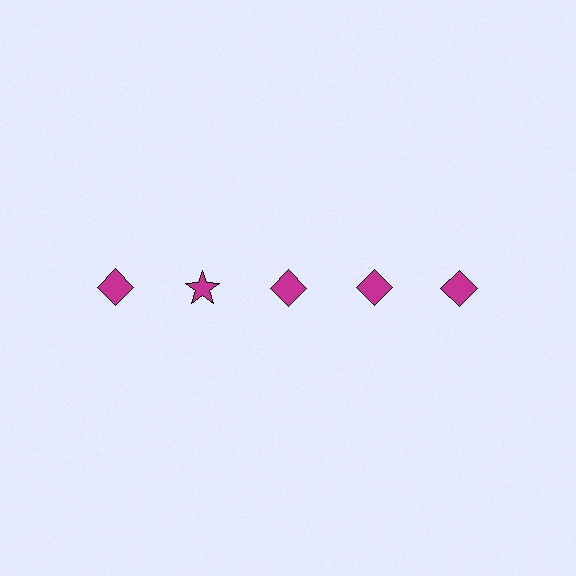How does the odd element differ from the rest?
It has a different shape: star instead of diamond.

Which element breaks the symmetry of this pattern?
The magenta star in the top row, second from left column breaks the symmetry. All other shapes are magenta diamonds.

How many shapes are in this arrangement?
There are 5 shapes arranged in a grid pattern.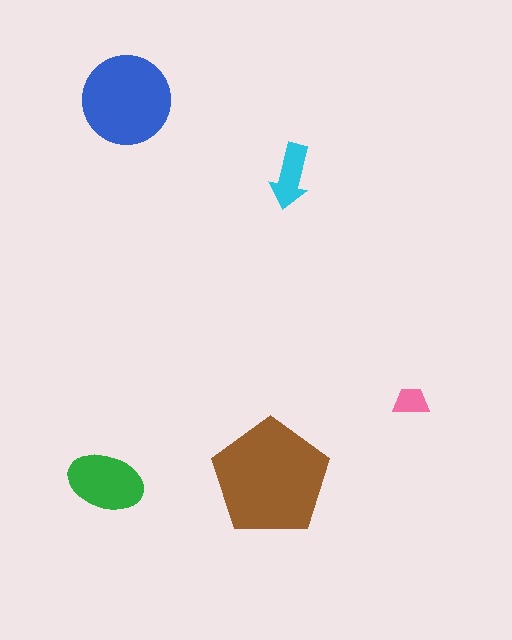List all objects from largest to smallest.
The brown pentagon, the blue circle, the green ellipse, the cyan arrow, the pink trapezoid.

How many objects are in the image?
There are 5 objects in the image.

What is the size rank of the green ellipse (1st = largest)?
3rd.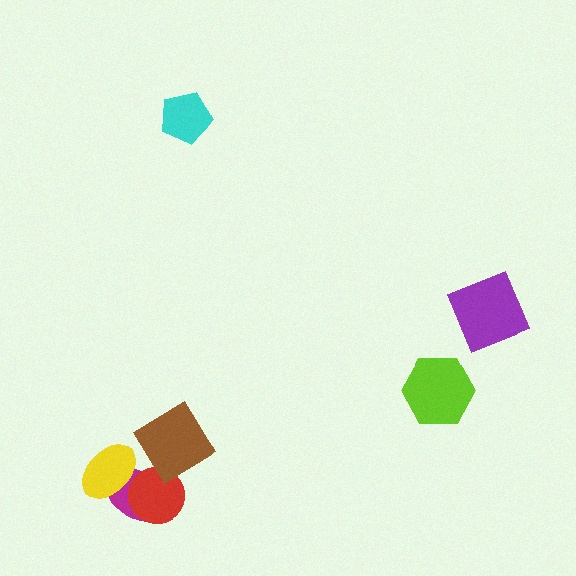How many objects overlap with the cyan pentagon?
0 objects overlap with the cyan pentagon.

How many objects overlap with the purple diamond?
0 objects overlap with the purple diamond.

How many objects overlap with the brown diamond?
0 objects overlap with the brown diamond.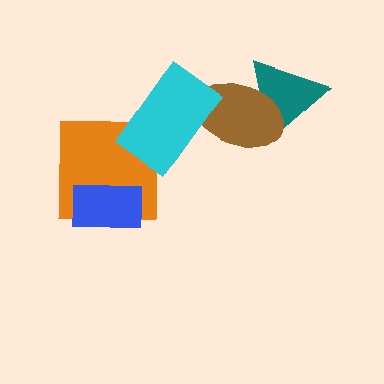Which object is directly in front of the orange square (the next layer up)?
The blue rectangle is directly in front of the orange square.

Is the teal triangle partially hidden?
Yes, it is partially covered by another shape.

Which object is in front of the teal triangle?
The brown ellipse is in front of the teal triangle.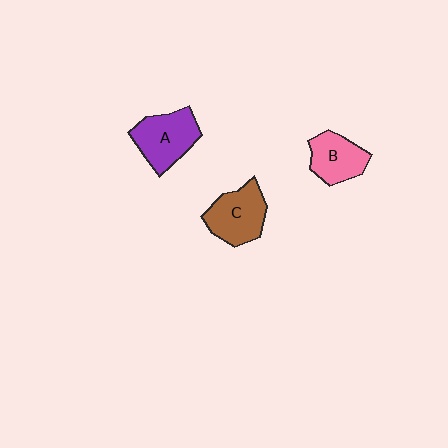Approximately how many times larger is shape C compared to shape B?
Approximately 1.2 times.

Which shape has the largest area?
Shape A (purple).